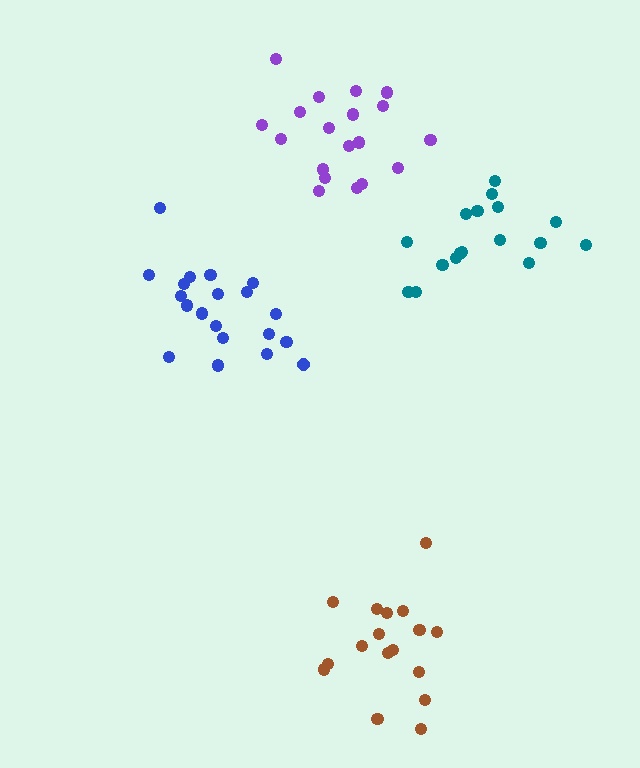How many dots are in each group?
Group 1: 19 dots, Group 2: 17 dots, Group 3: 17 dots, Group 4: 20 dots (73 total).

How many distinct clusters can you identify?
There are 4 distinct clusters.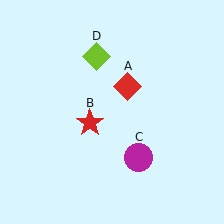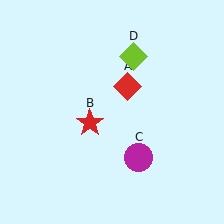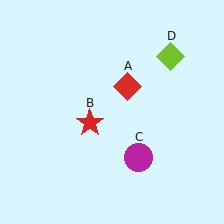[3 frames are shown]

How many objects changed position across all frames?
1 object changed position: lime diamond (object D).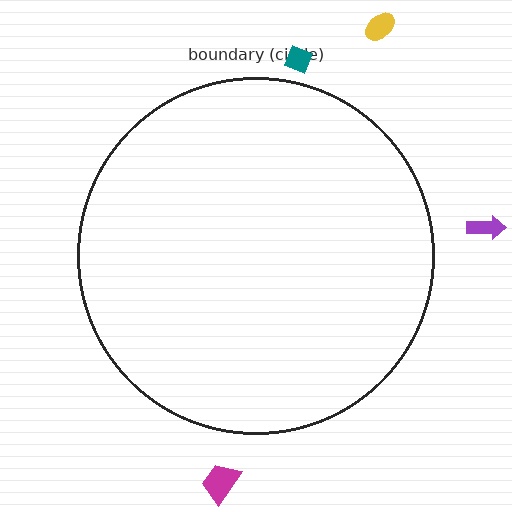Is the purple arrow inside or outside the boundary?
Outside.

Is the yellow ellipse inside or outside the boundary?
Outside.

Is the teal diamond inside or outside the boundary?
Outside.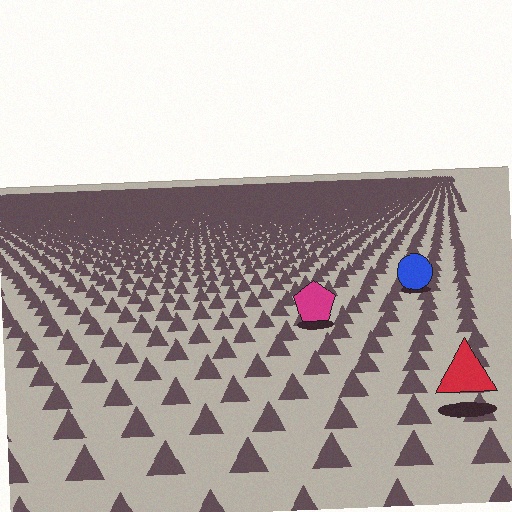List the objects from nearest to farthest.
From nearest to farthest: the red triangle, the magenta pentagon, the blue circle.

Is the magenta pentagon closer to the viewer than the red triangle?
No. The red triangle is closer — you can tell from the texture gradient: the ground texture is coarser near it.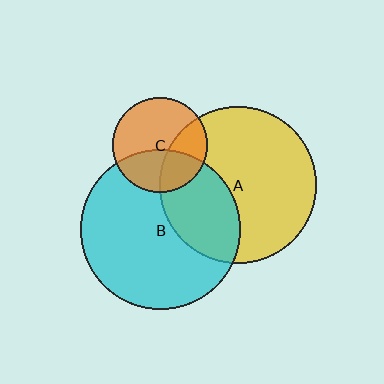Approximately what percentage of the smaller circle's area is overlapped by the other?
Approximately 40%.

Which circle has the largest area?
Circle B (cyan).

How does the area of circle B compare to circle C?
Approximately 2.8 times.